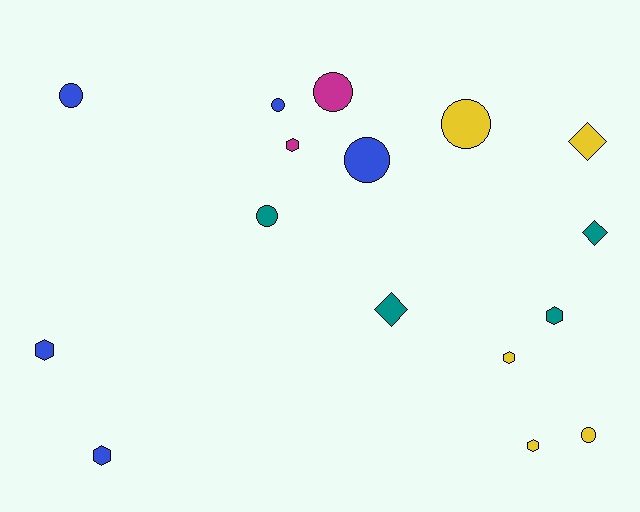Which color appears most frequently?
Yellow, with 5 objects.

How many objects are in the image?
There are 16 objects.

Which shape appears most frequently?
Circle, with 7 objects.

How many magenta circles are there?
There is 1 magenta circle.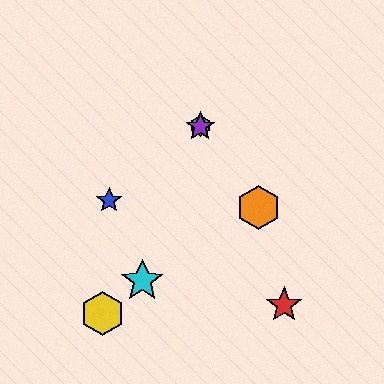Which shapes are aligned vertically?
The green hexagon, the purple star are aligned vertically.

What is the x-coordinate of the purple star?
The purple star is at x≈200.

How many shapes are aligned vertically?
2 shapes (the green hexagon, the purple star) are aligned vertically.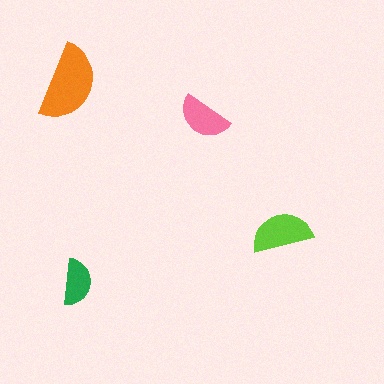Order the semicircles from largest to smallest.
the orange one, the lime one, the pink one, the green one.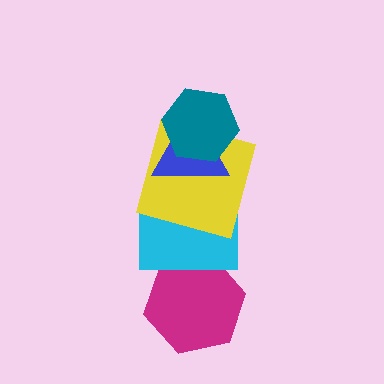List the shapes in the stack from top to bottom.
From top to bottom: the teal hexagon, the blue triangle, the yellow square, the cyan rectangle, the magenta hexagon.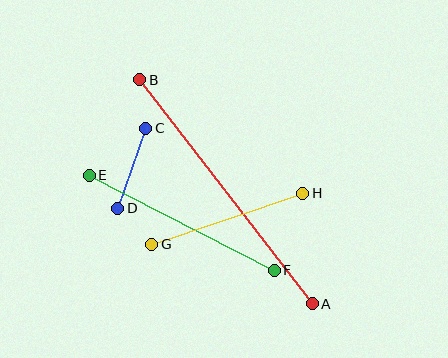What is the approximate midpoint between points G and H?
The midpoint is at approximately (227, 219) pixels.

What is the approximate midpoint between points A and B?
The midpoint is at approximately (226, 192) pixels.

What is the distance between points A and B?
The distance is approximately 283 pixels.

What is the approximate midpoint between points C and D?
The midpoint is at approximately (132, 168) pixels.